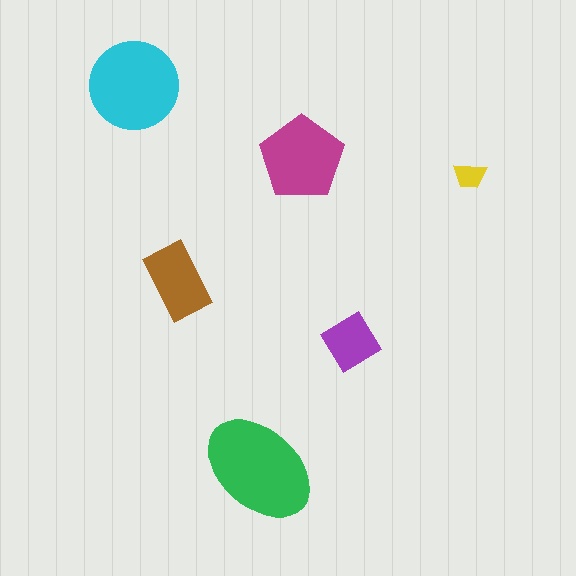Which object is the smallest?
The yellow trapezoid.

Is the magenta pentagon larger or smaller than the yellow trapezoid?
Larger.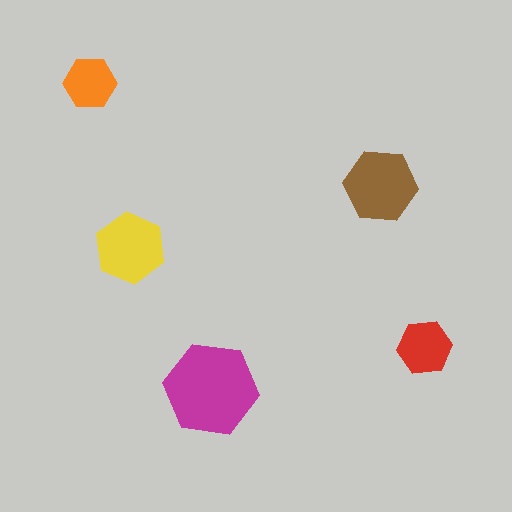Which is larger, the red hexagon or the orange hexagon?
The red one.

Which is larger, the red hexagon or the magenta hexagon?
The magenta one.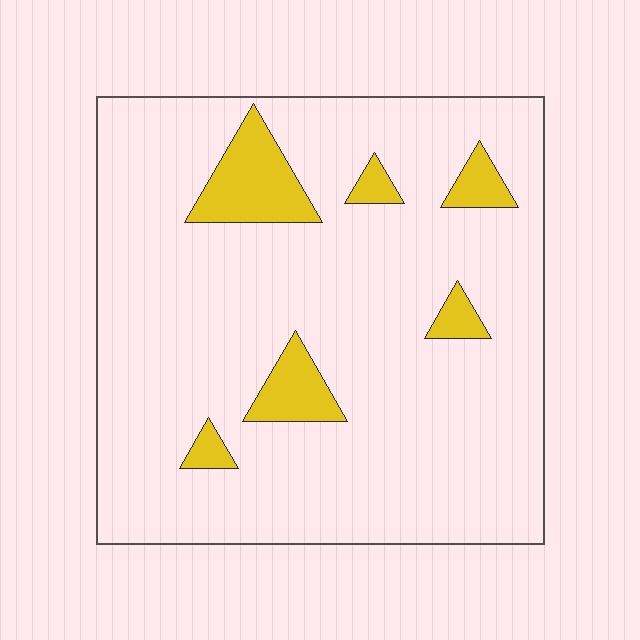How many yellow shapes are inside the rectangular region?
6.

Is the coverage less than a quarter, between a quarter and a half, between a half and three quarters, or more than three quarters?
Less than a quarter.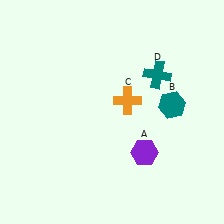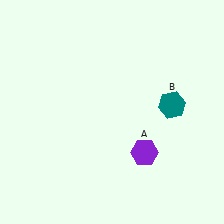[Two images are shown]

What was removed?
The teal cross (D), the orange cross (C) were removed in Image 2.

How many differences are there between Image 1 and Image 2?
There are 2 differences between the two images.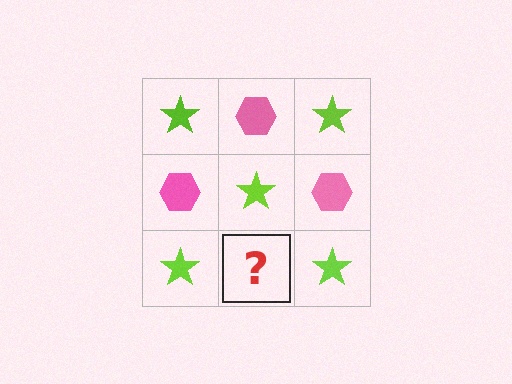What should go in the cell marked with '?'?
The missing cell should contain a pink hexagon.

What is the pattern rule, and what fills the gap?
The rule is that it alternates lime star and pink hexagon in a checkerboard pattern. The gap should be filled with a pink hexagon.